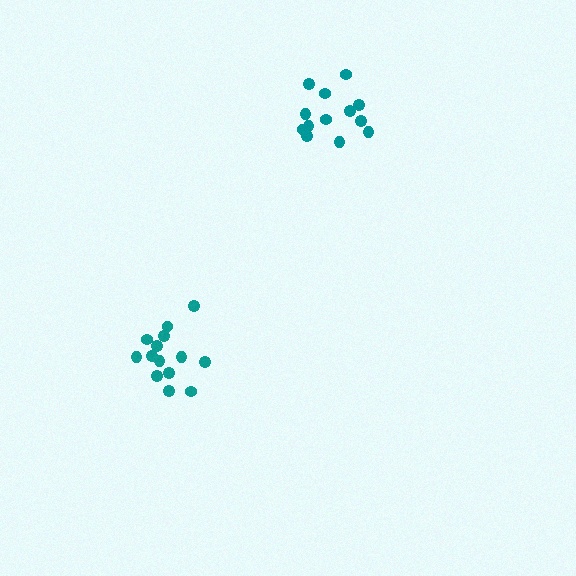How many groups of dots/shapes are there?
There are 2 groups.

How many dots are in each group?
Group 1: 13 dots, Group 2: 14 dots (27 total).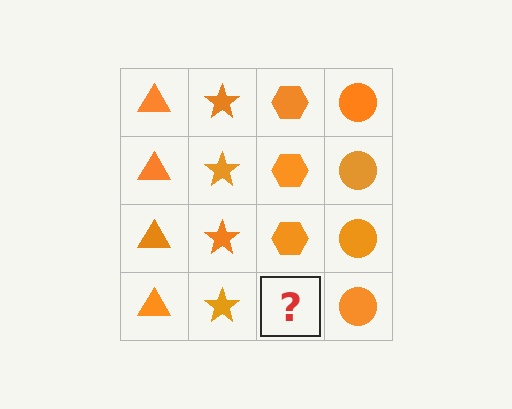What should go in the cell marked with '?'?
The missing cell should contain an orange hexagon.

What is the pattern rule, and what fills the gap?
The rule is that each column has a consistent shape. The gap should be filled with an orange hexagon.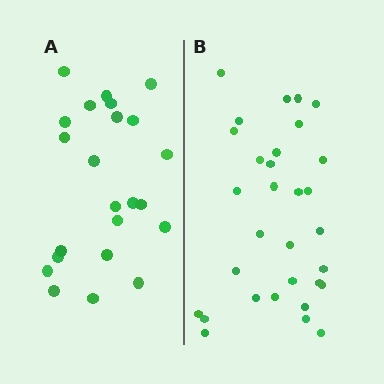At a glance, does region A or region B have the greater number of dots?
Region B (the right region) has more dots.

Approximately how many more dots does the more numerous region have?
Region B has roughly 8 or so more dots than region A.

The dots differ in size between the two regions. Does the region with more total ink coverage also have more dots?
No. Region A has more total ink coverage because its dots are larger, but region B actually contains more individual dots. Total area can be misleading — the number of items is what matters here.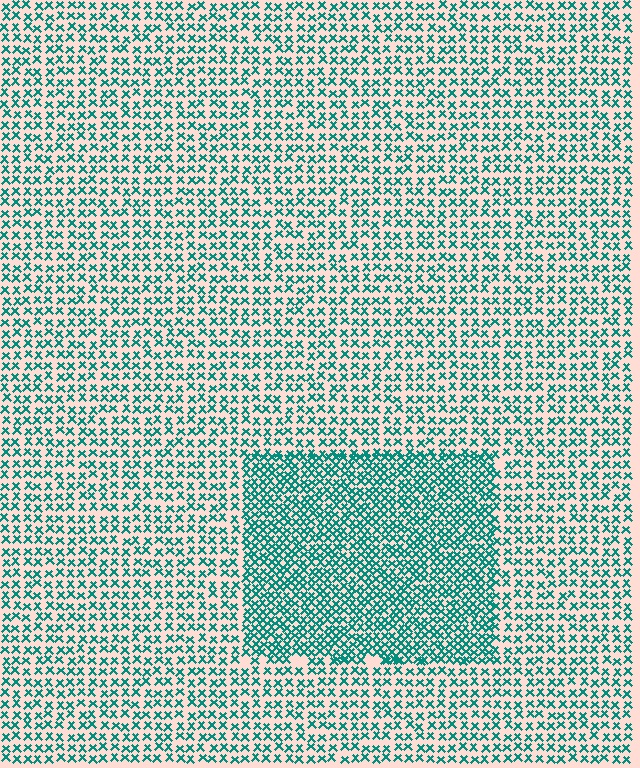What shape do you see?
I see a rectangle.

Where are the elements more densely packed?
The elements are more densely packed inside the rectangle boundary.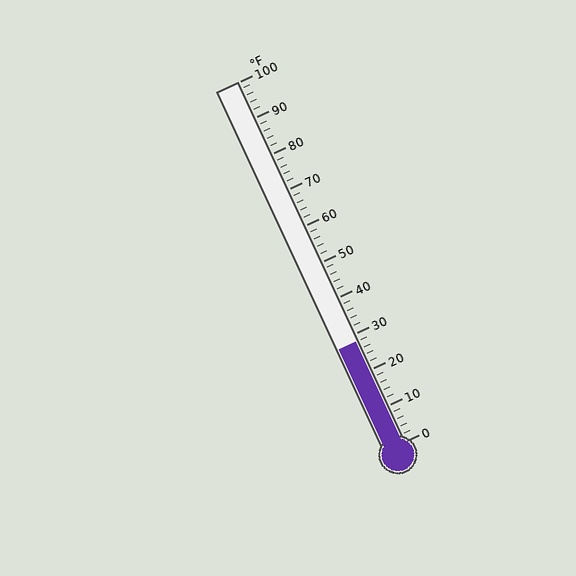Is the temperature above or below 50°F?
The temperature is below 50°F.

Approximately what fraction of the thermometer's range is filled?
The thermometer is filled to approximately 30% of its range.